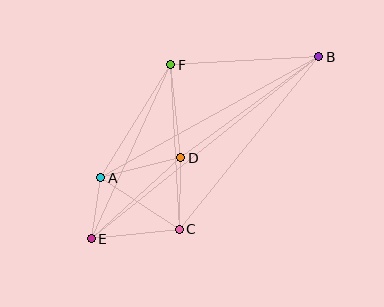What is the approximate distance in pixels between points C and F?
The distance between C and F is approximately 165 pixels.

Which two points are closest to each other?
Points A and E are closest to each other.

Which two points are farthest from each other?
Points B and E are farthest from each other.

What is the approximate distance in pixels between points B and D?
The distance between B and D is approximately 171 pixels.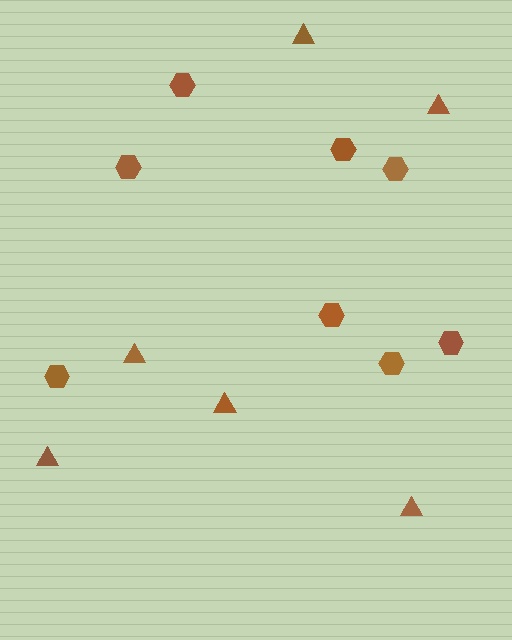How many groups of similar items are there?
There are 2 groups: one group of hexagons (8) and one group of triangles (6).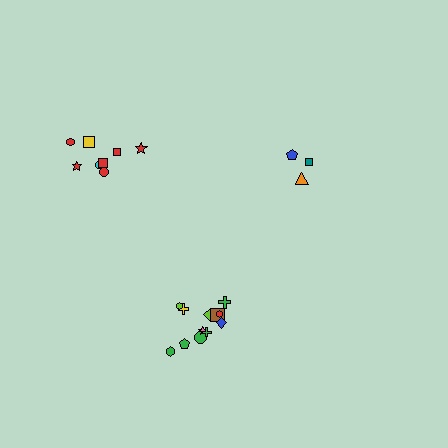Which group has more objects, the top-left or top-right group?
The top-left group.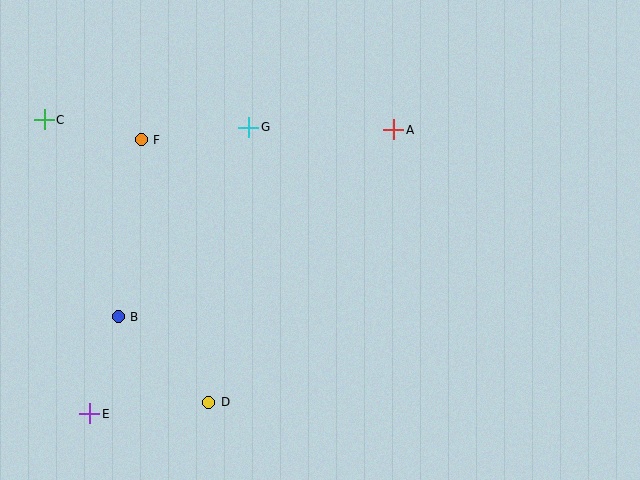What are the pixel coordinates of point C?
Point C is at (44, 120).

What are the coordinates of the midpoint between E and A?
The midpoint between E and A is at (242, 272).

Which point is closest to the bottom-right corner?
Point A is closest to the bottom-right corner.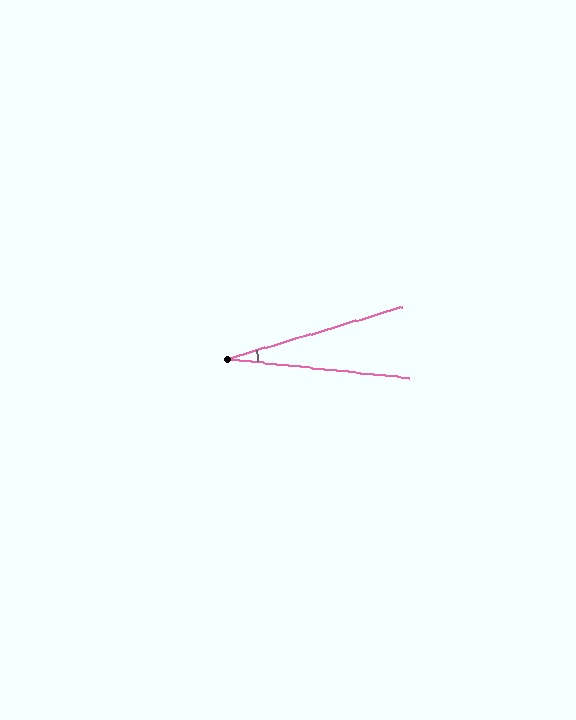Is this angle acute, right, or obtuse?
It is acute.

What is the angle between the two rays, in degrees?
Approximately 22 degrees.